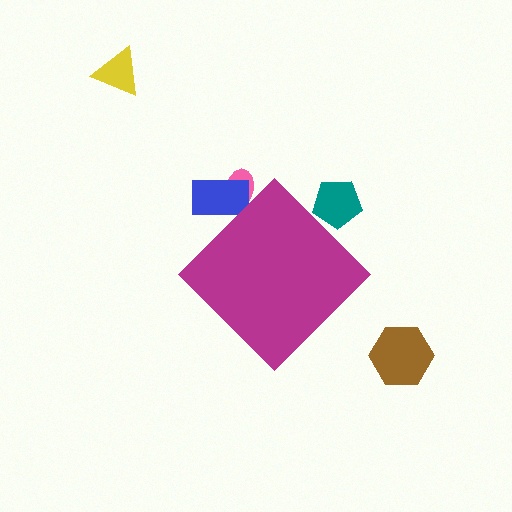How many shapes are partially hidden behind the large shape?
3 shapes are partially hidden.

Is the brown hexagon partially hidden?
No, the brown hexagon is fully visible.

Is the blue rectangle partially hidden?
Yes, the blue rectangle is partially hidden behind the magenta diamond.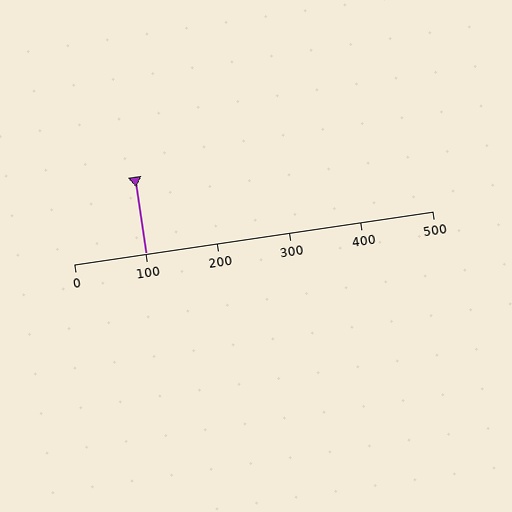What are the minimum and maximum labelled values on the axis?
The axis runs from 0 to 500.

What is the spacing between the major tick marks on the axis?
The major ticks are spaced 100 apart.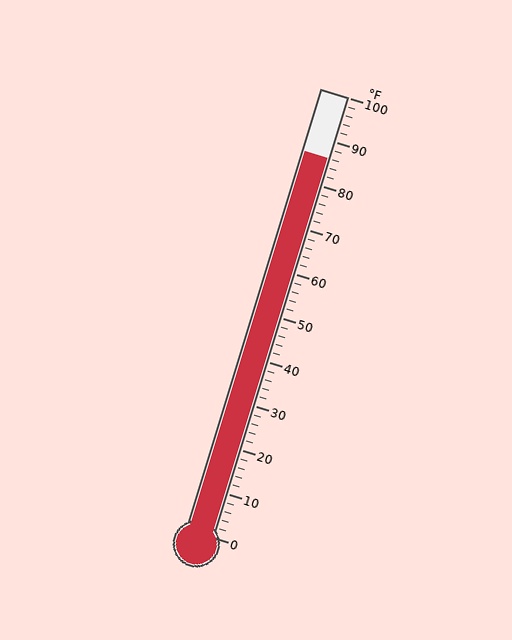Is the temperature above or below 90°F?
The temperature is below 90°F.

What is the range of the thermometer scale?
The thermometer scale ranges from 0°F to 100°F.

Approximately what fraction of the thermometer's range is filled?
The thermometer is filled to approximately 85% of its range.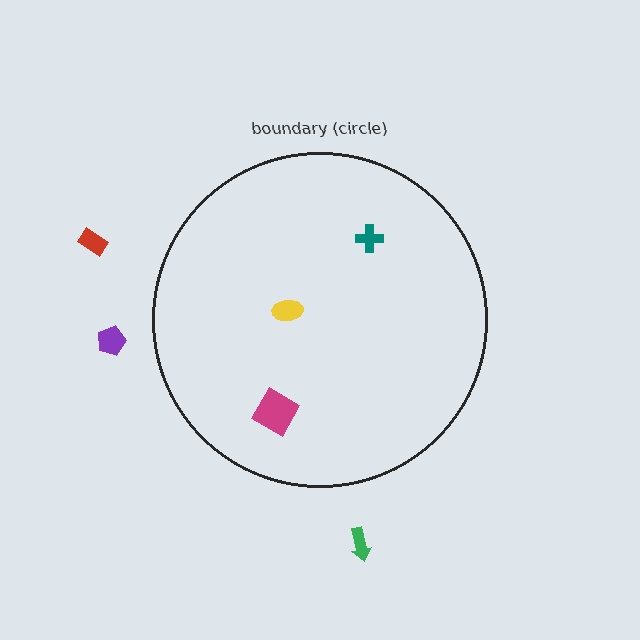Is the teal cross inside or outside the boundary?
Inside.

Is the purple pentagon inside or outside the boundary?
Outside.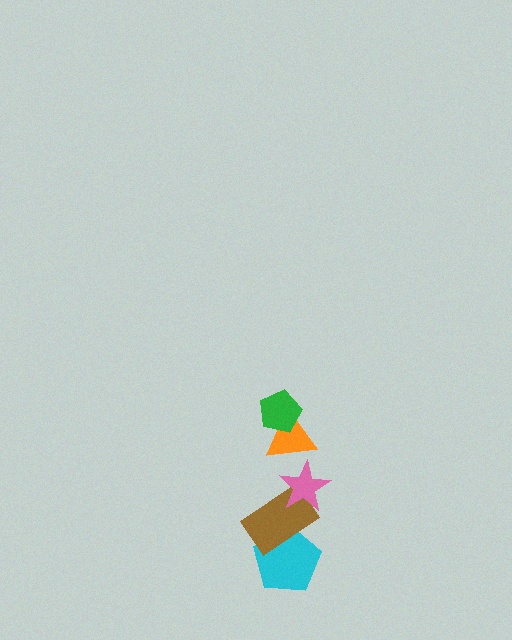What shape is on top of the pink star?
The orange triangle is on top of the pink star.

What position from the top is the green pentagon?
The green pentagon is 1st from the top.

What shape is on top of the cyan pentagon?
The brown rectangle is on top of the cyan pentagon.